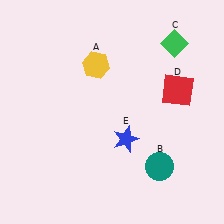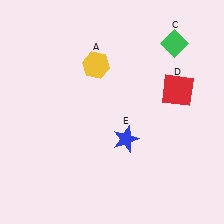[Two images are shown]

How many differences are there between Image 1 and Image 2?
There is 1 difference between the two images.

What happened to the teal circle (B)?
The teal circle (B) was removed in Image 2. It was in the bottom-right area of Image 1.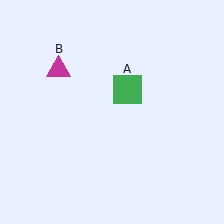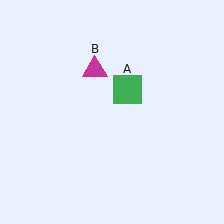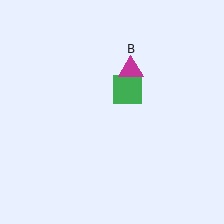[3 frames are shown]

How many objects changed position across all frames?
1 object changed position: magenta triangle (object B).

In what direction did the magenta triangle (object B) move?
The magenta triangle (object B) moved right.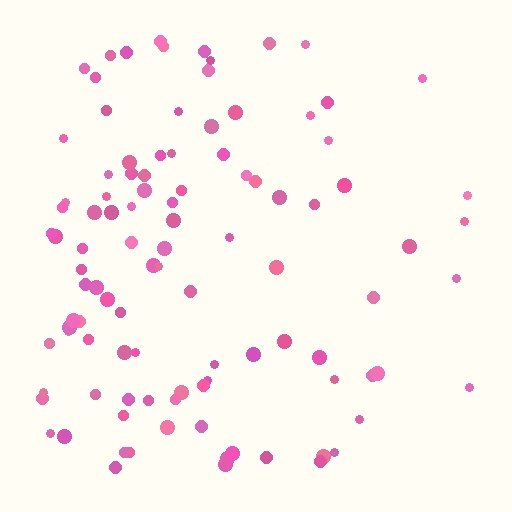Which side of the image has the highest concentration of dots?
The left.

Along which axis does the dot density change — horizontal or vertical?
Horizontal.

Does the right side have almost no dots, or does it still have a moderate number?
Still a moderate number, just noticeably fewer than the left.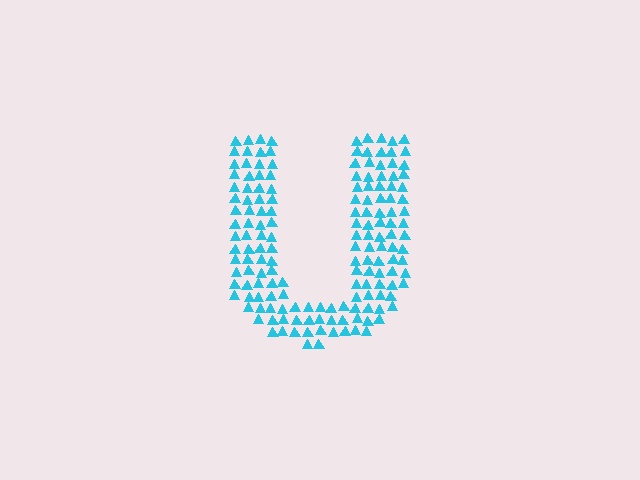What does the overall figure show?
The overall figure shows the letter U.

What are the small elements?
The small elements are triangles.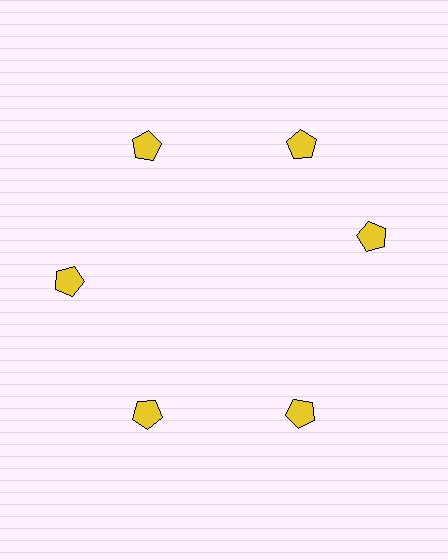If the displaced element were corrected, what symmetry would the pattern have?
It would have 6-fold rotational symmetry — the pattern would map onto itself every 60 degrees.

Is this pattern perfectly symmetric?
No. The 6 yellow pentagons are arranged in a ring, but one element near the 3 o'clock position is rotated out of alignment along the ring, breaking the 6-fold rotational symmetry.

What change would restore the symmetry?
The symmetry would be restored by rotating it back into even spacing with its neighbors so that all 6 pentagons sit at equal angles and equal distance from the center.